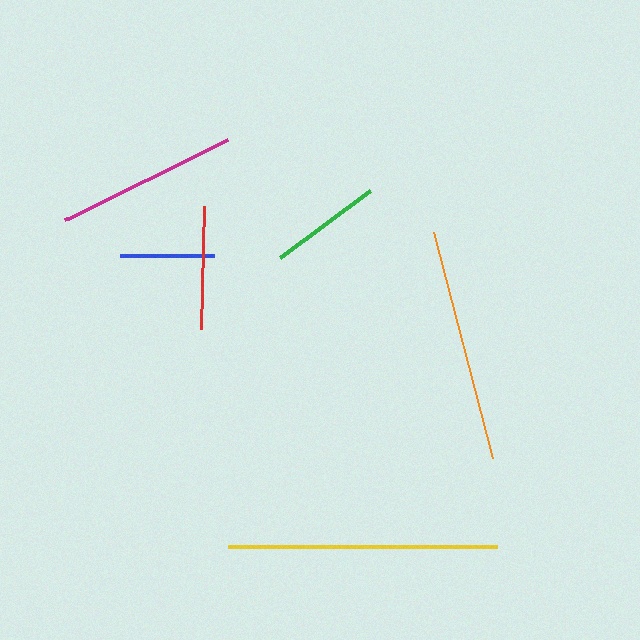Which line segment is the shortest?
The blue line is the shortest at approximately 94 pixels.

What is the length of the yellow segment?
The yellow segment is approximately 269 pixels long.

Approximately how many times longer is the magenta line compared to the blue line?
The magenta line is approximately 1.9 times the length of the blue line.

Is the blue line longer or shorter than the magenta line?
The magenta line is longer than the blue line.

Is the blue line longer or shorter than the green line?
The green line is longer than the blue line.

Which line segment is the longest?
The yellow line is the longest at approximately 269 pixels.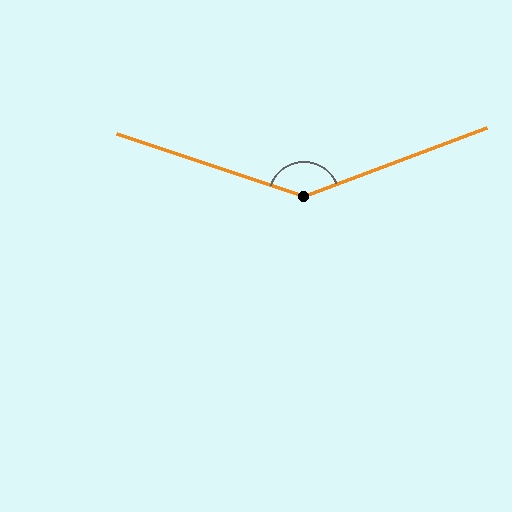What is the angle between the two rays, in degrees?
Approximately 141 degrees.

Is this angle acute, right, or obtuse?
It is obtuse.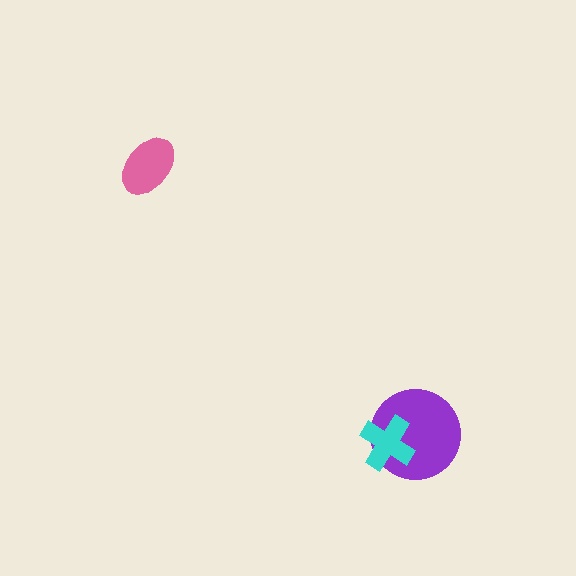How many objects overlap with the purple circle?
1 object overlaps with the purple circle.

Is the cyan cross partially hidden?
No, no other shape covers it.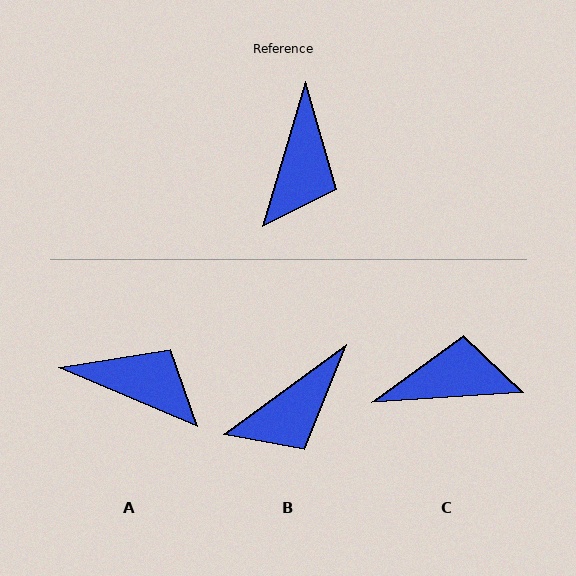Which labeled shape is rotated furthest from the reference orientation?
C, about 110 degrees away.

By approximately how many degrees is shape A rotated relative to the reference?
Approximately 83 degrees counter-clockwise.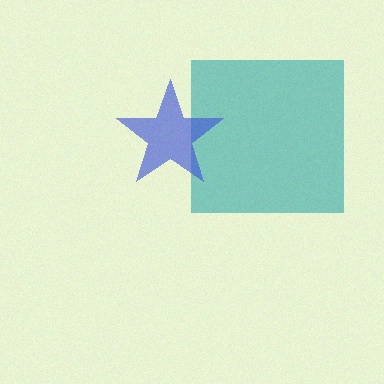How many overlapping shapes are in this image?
There are 2 overlapping shapes in the image.